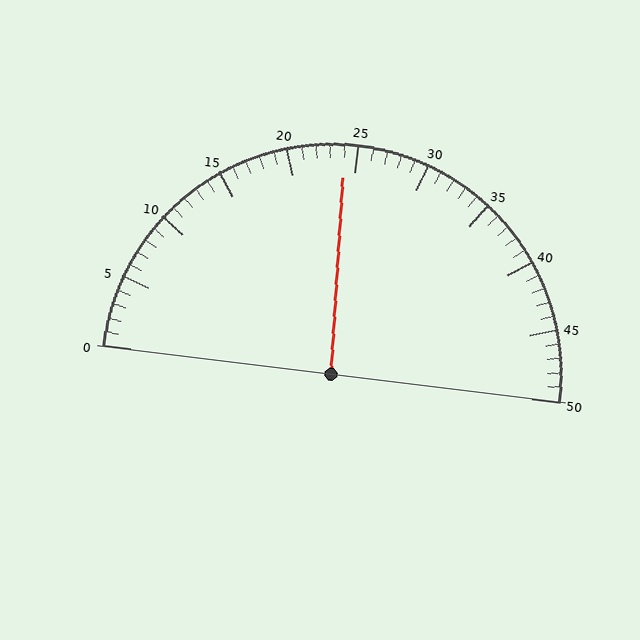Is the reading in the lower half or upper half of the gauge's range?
The reading is in the lower half of the range (0 to 50).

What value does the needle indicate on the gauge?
The needle indicates approximately 24.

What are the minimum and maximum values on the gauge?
The gauge ranges from 0 to 50.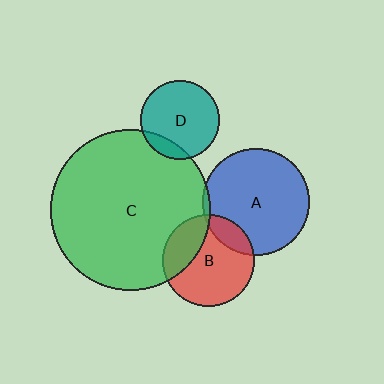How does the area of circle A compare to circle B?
Approximately 1.4 times.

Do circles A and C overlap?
Yes.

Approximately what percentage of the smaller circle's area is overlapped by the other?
Approximately 5%.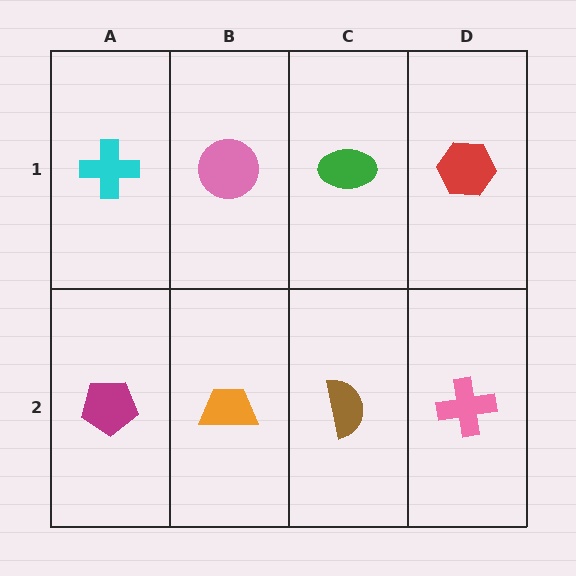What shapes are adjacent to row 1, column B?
An orange trapezoid (row 2, column B), a cyan cross (row 1, column A), a green ellipse (row 1, column C).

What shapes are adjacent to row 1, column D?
A pink cross (row 2, column D), a green ellipse (row 1, column C).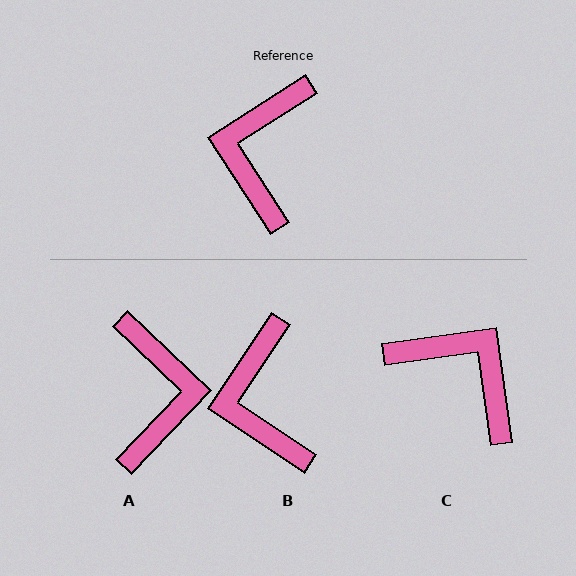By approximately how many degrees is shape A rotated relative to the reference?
Approximately 166 degrees clockwise.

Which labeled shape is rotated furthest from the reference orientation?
A, about 166 degrees away.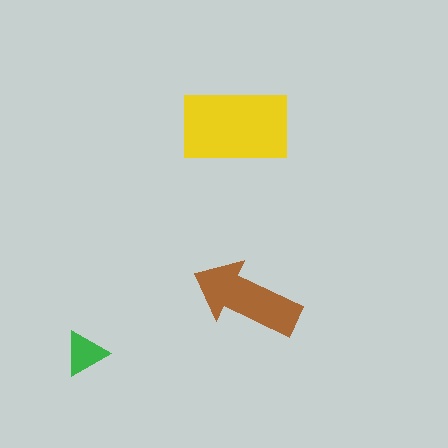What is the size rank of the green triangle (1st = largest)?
3rd.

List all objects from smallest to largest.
The green triangle, the brown arrow, the yellow rectangle.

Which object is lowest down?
The green triangle is bottommost.